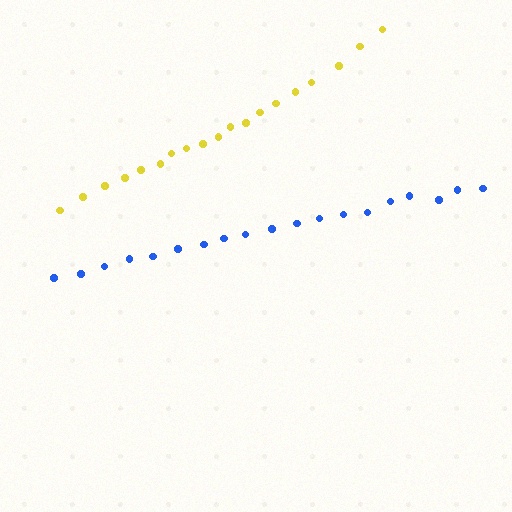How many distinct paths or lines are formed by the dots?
There are 2 distinct paths.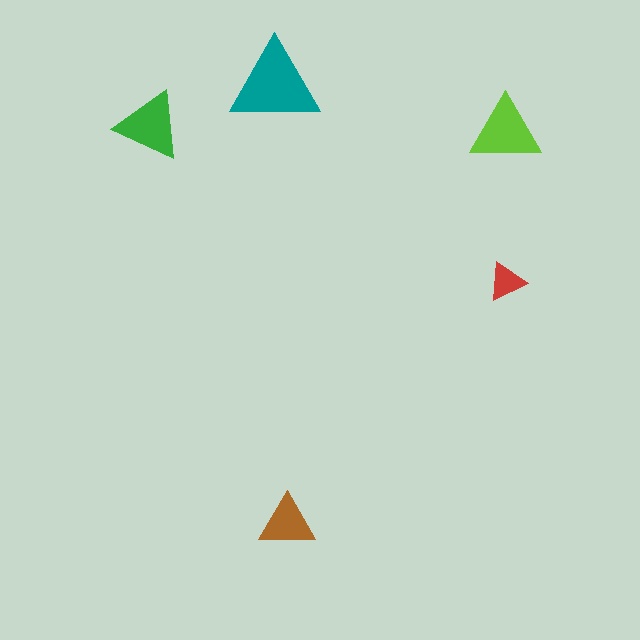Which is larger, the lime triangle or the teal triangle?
The teal one.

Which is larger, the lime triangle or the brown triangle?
The lime one.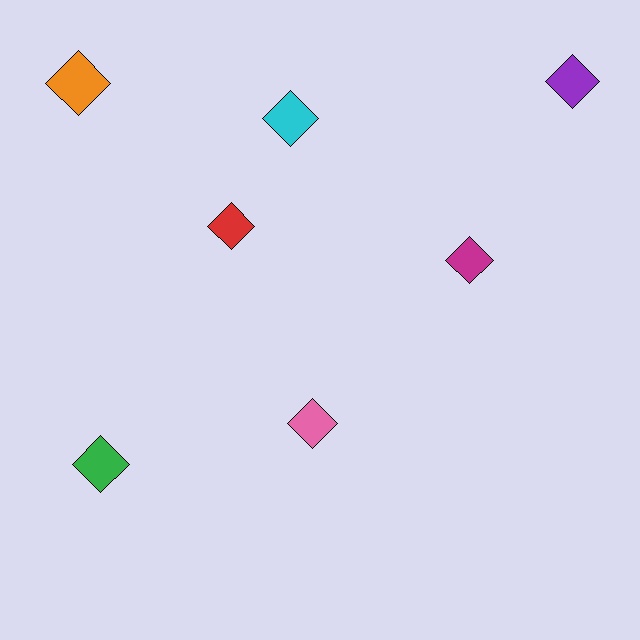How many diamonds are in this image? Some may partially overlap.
There are 7 diamonds.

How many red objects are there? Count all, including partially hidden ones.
There is 1 red object.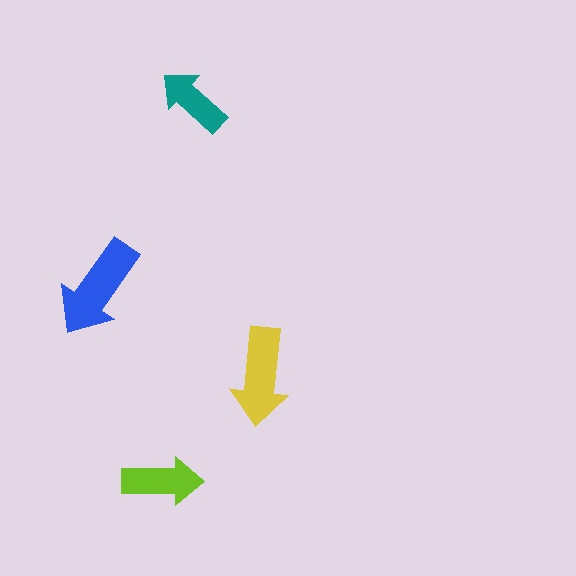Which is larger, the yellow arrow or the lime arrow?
The yellow one.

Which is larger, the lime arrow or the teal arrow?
The lime one.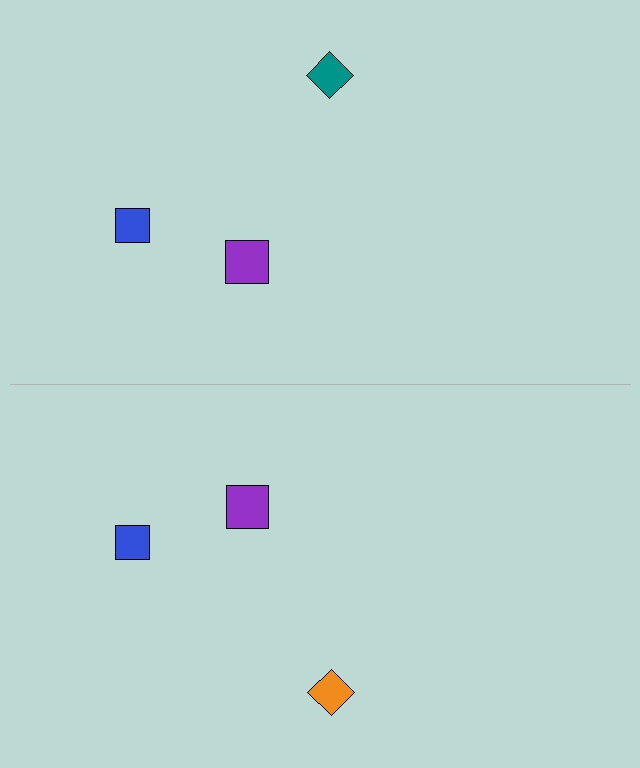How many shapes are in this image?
There are 6 shapes in this image.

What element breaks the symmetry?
The orange diamond on the bottom side breaks the symmetry — its mirror counterpart is teal.